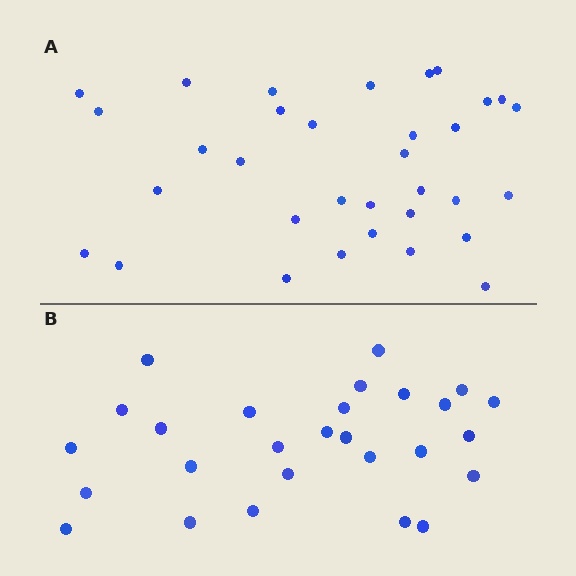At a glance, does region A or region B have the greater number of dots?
Region A (the top region) has more dots.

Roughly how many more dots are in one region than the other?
Region A has about 6 more dots than region B.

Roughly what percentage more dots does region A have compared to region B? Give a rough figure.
About 20% more.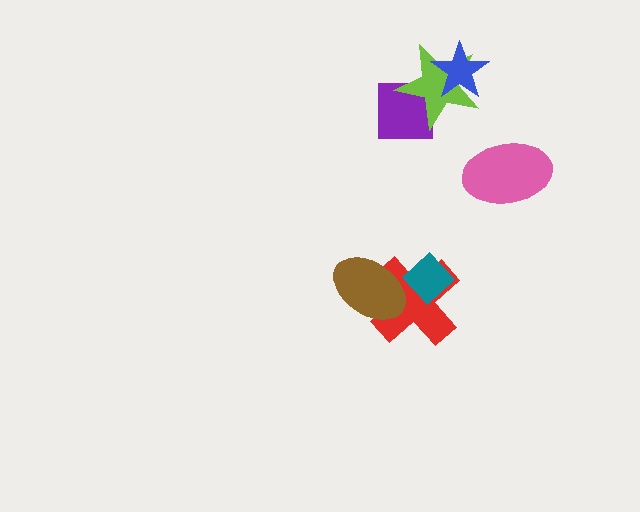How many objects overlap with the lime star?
2 objects overlap with the lime star.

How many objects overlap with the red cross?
2 objects overlap with the red cross.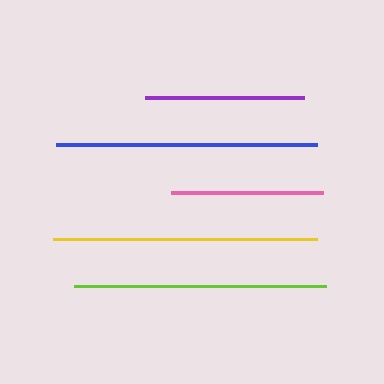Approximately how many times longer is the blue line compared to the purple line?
The blue line is approximately 1.6 times the length of the purple line.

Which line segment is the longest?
The yellow line is the longest at approximately 263 pixels.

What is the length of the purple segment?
The purple segment is approximately 159 pixels long.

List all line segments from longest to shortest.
From longest to shortest: yellow, blue, lime, purple, pink.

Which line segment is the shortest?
The pink line is the shortest at approximately 152 pixels.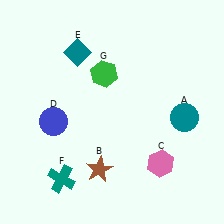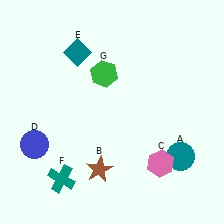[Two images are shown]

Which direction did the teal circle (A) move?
The teal circle (A) moved down.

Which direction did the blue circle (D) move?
The blue circle (D) moved down.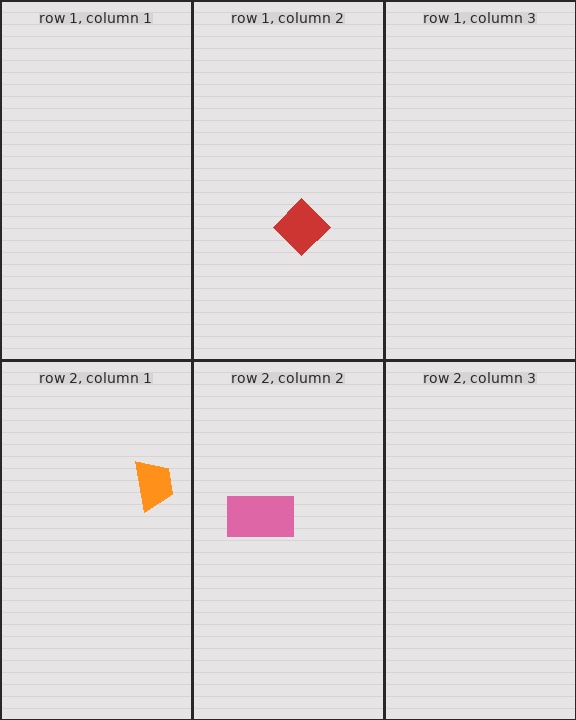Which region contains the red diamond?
The row 1, column 2 region.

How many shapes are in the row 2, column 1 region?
1.